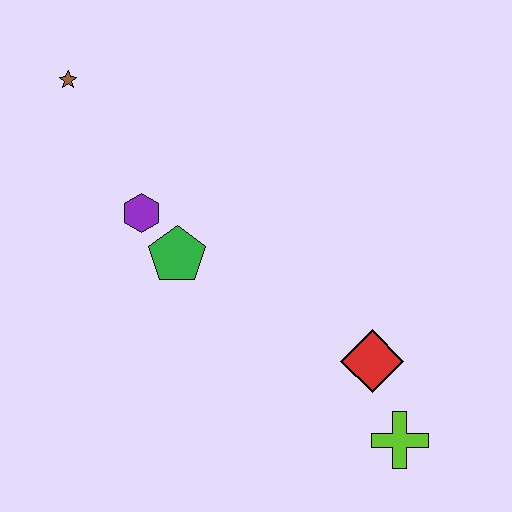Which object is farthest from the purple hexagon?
The lime cross is farthest from the purple hexagon.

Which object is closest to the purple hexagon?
The green pentagon is closest to the purple hexagon.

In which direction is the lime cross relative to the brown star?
The lime cross is below the brown star.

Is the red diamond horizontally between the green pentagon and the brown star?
No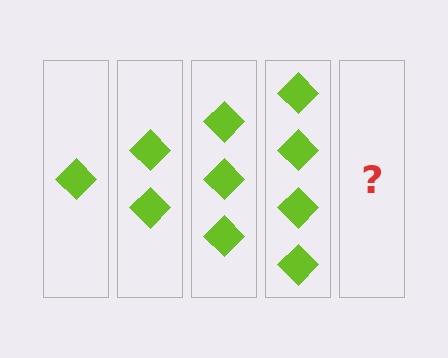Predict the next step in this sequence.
The next step is 5 diamonds.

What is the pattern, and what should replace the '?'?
The pattern is that each step adds one more diamond. The '?' should be 5 diamonds.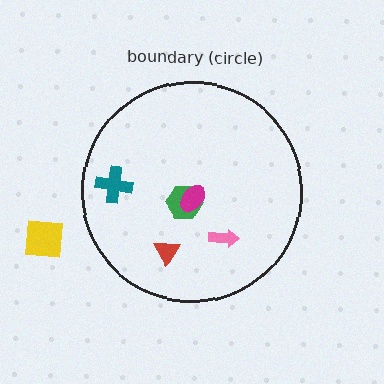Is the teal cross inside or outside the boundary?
Inside.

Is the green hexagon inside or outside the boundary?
Inside.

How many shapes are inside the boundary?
5 inside, 1 outside.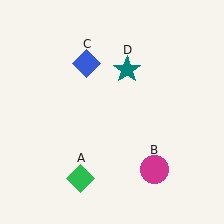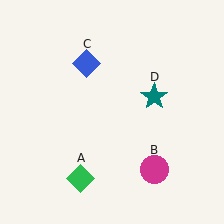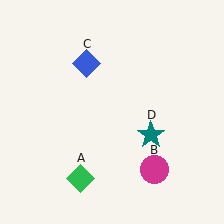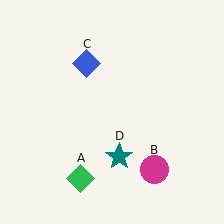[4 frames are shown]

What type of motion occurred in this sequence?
The teal star (object D) rotated clockwise around the center of the scene.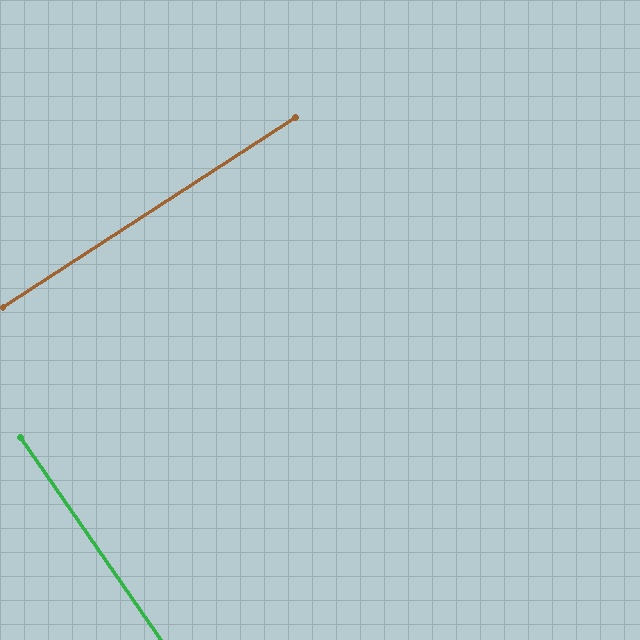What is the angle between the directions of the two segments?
Approximately 88 degrees.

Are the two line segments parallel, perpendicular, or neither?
Perpendicular — they meet at approximately 88°.